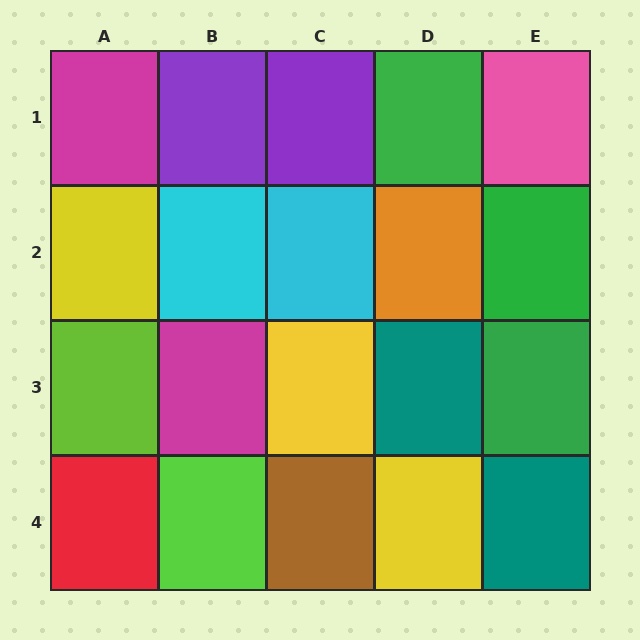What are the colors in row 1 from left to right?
Magenta, purple, purple, green, pink.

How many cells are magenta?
2 cells are magenta.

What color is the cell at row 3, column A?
Lime.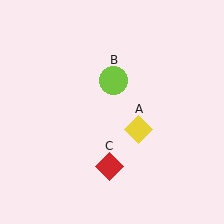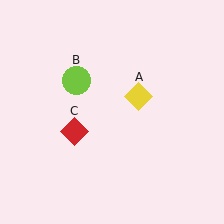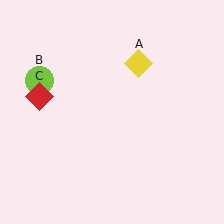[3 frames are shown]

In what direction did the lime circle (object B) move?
The lime circle (object B) moved left.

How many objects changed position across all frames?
3 objects changed position: yellow diamond (object A), lime circle (object B), red diamond (object C).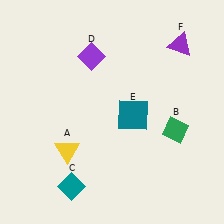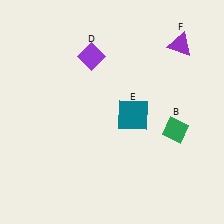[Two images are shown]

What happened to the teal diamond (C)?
The teal diamond (C) was removed in Image 2. It was in the bottom-left area of Image 1.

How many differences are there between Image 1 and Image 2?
There are 2 differences between the two images.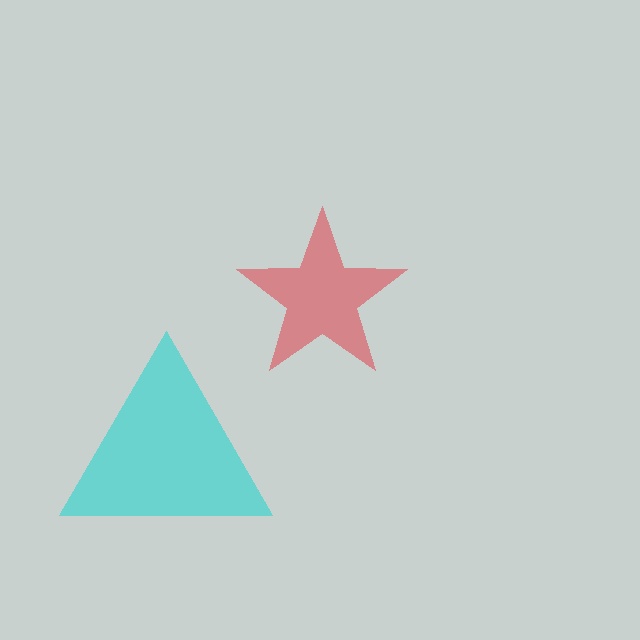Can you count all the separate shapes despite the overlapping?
Yes, there are 2 separate shapes.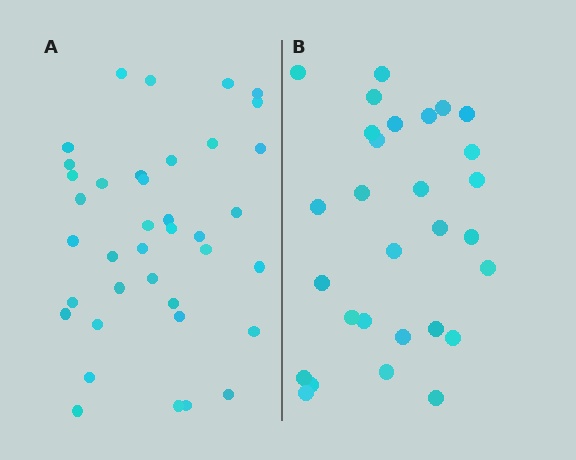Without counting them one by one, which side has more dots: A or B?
Region A (the left region) has more dots.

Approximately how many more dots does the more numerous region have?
Region A has roughly 8 or so more dots than region B.